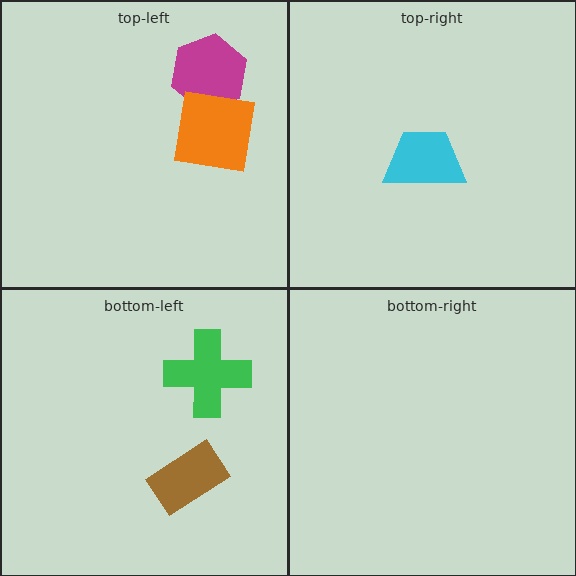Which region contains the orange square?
The top-left region.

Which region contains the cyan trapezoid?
The top-right region.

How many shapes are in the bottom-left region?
2.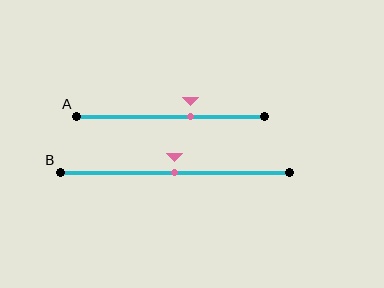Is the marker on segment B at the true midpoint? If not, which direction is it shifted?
Yes, the marker on segment B is at the true midpoint.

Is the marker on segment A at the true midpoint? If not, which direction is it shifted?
No, the marker on segment A is shifted to the right by about 11% of the segment length.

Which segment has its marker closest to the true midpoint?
Segment B has its marker closest to the true midpoint.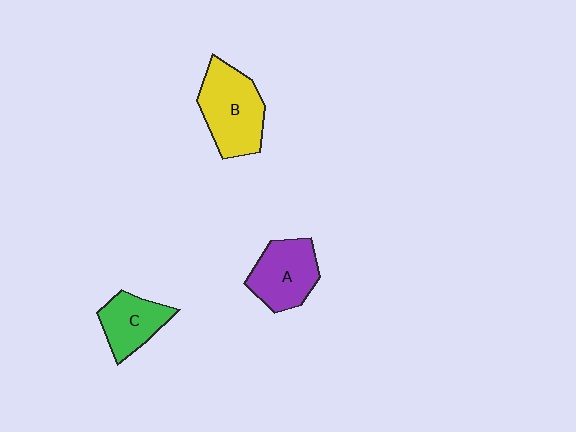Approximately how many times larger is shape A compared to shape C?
Approximately 1.2 times.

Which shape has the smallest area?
Shape C (green).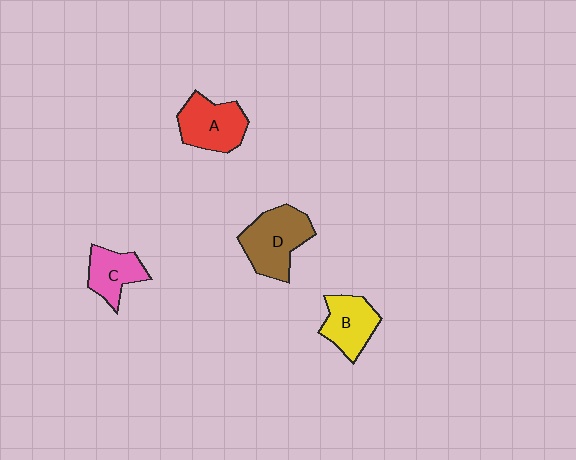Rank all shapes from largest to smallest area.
From largest to smallest: D (brown), A (red), B (yellow), C (pink).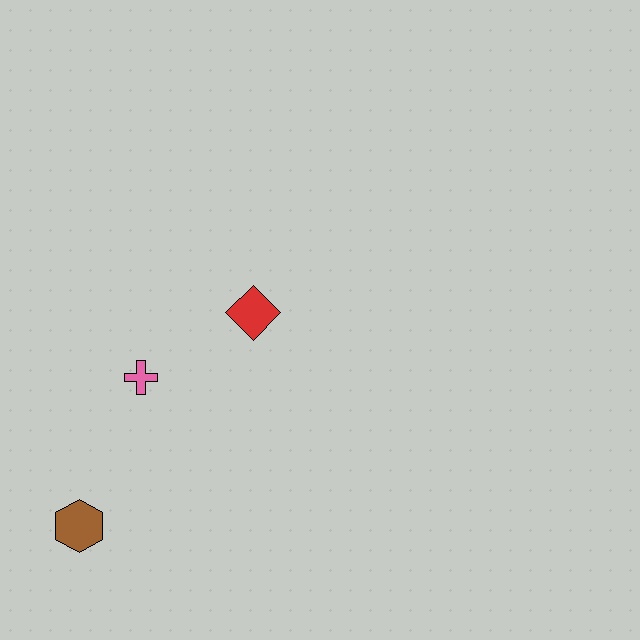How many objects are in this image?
There are 3 objects.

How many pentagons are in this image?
There are no pentagons.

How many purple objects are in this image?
There are no purple objects.